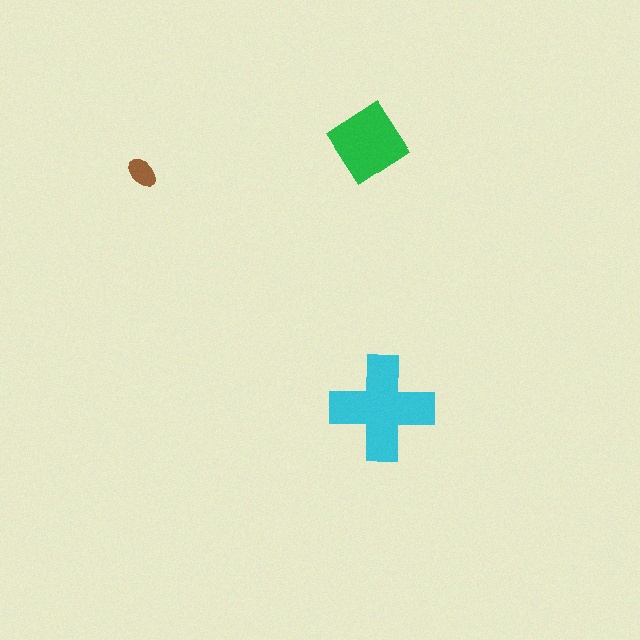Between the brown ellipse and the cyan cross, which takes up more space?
The cyan cross.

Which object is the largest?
The cyan cross.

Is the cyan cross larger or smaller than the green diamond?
Larger.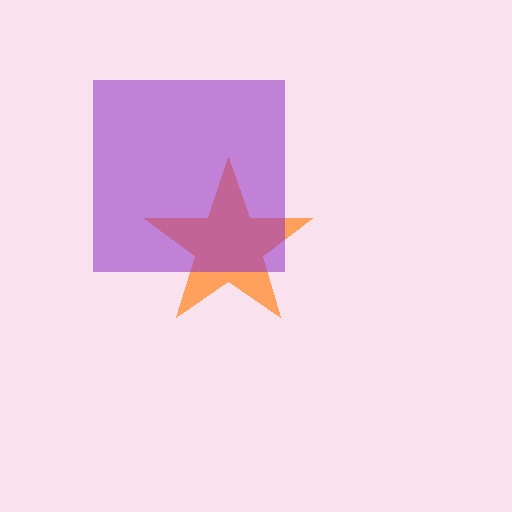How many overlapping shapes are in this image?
There are 2 overlapping shapes in the image.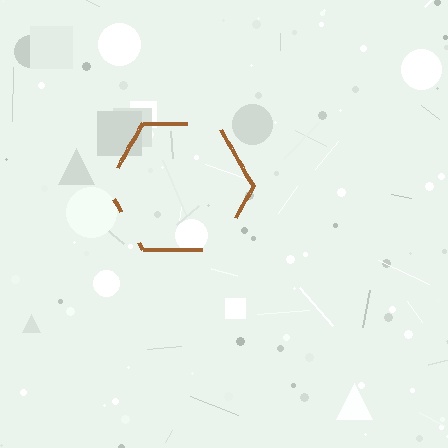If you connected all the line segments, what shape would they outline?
They would outline a hexagon.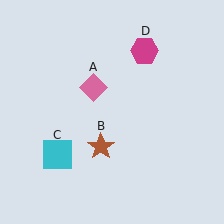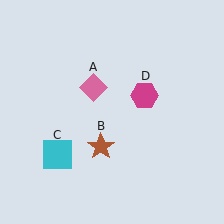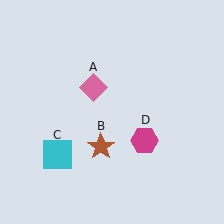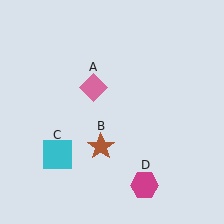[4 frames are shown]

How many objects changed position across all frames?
1 object changed position: magenta hexagon (object D).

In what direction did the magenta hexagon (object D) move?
The magenta hexagon (object D) moved down.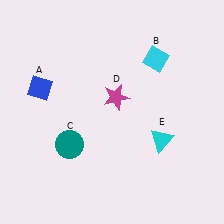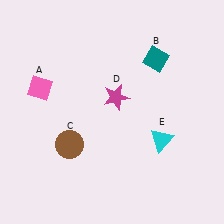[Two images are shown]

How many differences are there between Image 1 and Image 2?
There are 3 differences between the two images.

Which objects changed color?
A changed from blue to pink. B changed from cyan to teal. C changed from teal to brown.